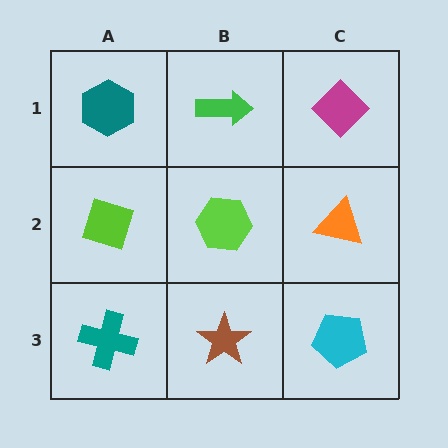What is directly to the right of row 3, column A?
A brown star.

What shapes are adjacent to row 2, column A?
A teal hexagon (row 1, column A), a teal cross (row 3, column A), a lime hexagon (row 2, column B).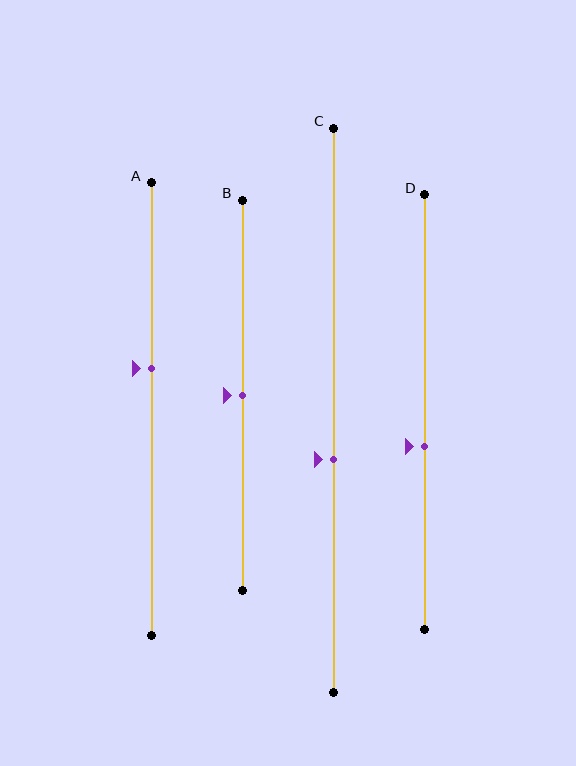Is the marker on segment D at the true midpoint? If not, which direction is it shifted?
No, the marker on segment D is shifted downward by about 8% of the segment length.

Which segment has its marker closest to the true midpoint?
Segment B has its marker closest to the true midpoint.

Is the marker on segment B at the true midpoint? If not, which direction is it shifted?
Yes, the marker on segment B is at the true midpoint.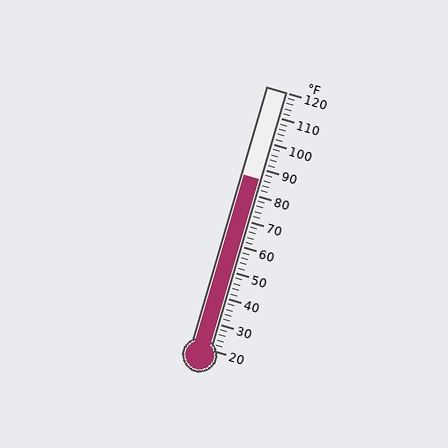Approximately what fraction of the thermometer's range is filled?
The thermometer is filled to approximately 65% of its range.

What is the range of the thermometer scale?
The thermometer scale ranges from 20°F to 120°F.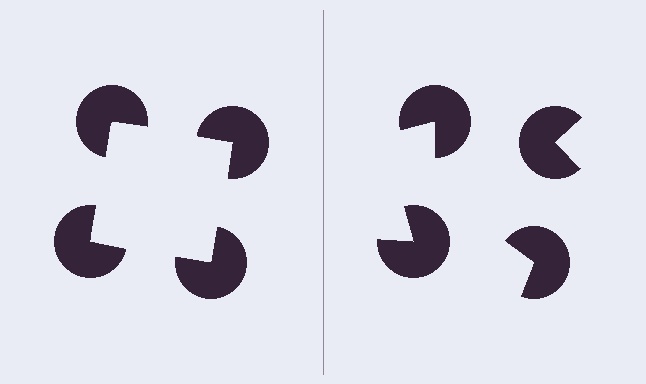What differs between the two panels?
The pac-man discs are positioned identically on both sides; only the wedge orientations differ. On the left they align to a square; on the right they are misaligned.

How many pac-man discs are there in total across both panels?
8 — 4 on each side.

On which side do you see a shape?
An illusory square appears on the left side. On the right side the wedge cuts are rotated, so no coherent shape forms.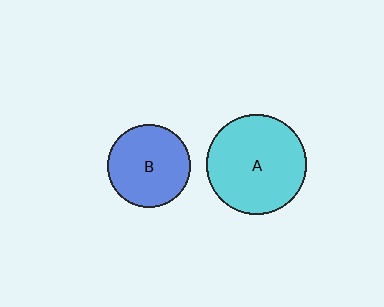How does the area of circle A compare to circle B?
Approximately 1.4 times.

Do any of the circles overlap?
No, none of the circles overlap.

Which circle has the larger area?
Circle A (cyan).